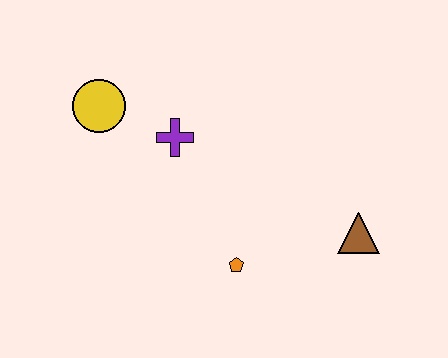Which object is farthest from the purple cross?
The brown triangle is farthest from the purple cross.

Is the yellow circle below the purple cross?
No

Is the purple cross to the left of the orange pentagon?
Yes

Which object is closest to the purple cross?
The yellow circle is closest to the purple cross.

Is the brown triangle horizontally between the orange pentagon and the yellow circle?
No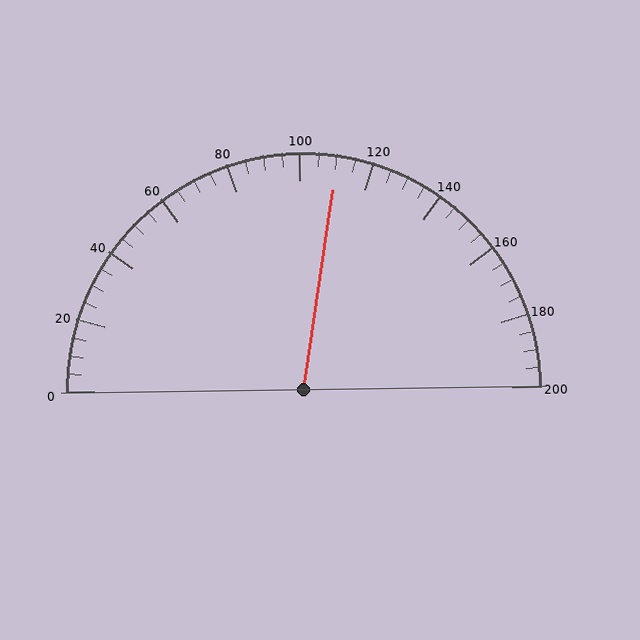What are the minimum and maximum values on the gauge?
The gauge ranges from 0 to 200.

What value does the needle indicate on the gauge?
The needle indicates approximately 110.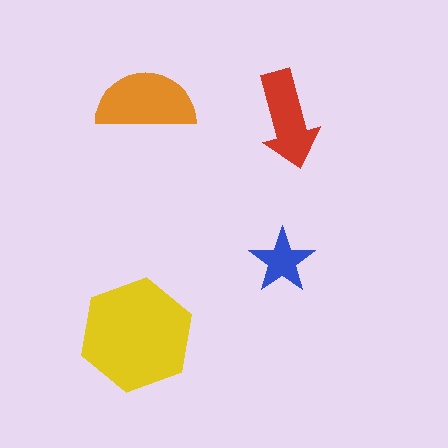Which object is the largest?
The yellow hexagon.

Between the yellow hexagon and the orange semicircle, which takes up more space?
The yellow hexagon.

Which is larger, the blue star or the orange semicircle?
The orange semicircle.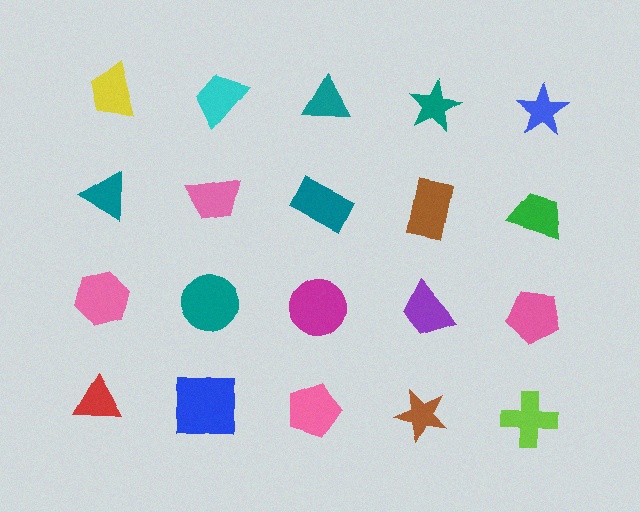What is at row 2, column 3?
A teal rectangle.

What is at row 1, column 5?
A blue star.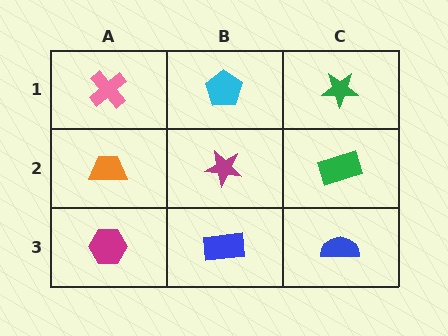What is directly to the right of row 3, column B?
A blue semicircle.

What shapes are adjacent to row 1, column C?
A green rectangle (row 2, column C), a cyan pentagon (row 1, column B).